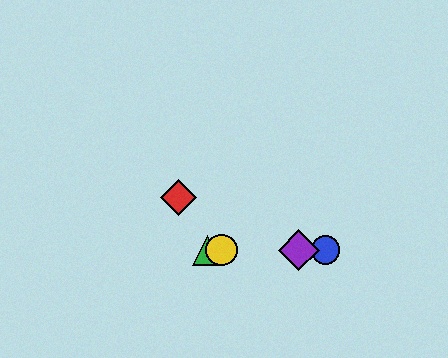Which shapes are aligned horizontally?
The blue circle, the green triangle, the yellow circle, the purple diamond are aligned horizontally.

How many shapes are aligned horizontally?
4 shapes (the blue circle, the green triangle, the yellow circle, the purple diamond) are aligned horizontally.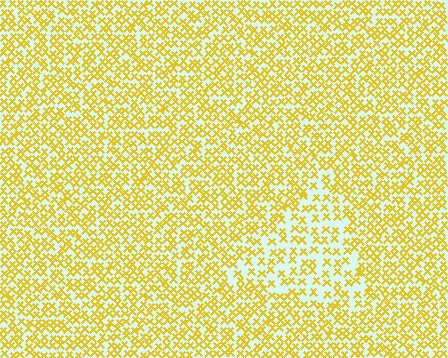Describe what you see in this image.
The image contains small yellow elements arranged at two different densities. A triangle-shaped region is visible where the elements are less densely packed than the surrounding area.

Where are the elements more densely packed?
The elements are more densely packed outside the triangle boundary.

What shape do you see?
I see a triangle.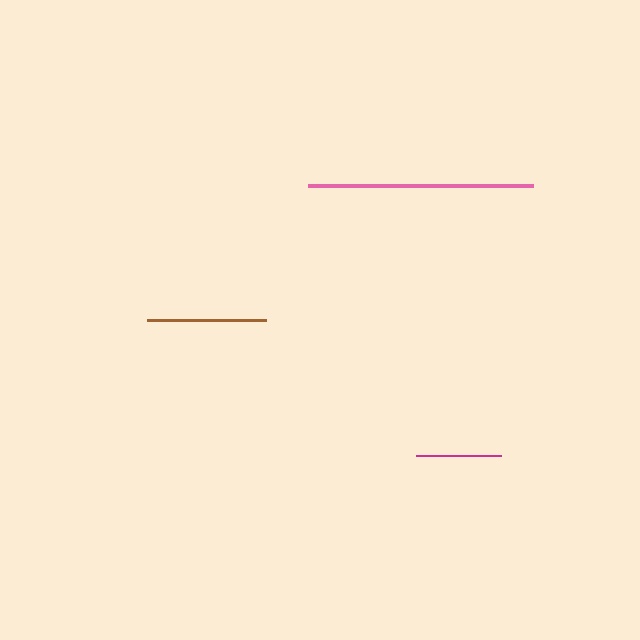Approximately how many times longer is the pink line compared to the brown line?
The pink line is approximately 1.9 times the length of the brown line.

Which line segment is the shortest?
The magenta line is the shortest at approximately 85 pixels.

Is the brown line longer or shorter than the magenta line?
The brown line is longer than the magenta line.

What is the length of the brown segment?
The brown segment is approximately 119 pixels long.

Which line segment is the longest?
The pink line is the longest at approximately 224 pixels.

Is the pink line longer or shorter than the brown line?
The pink line is longer than the brown line.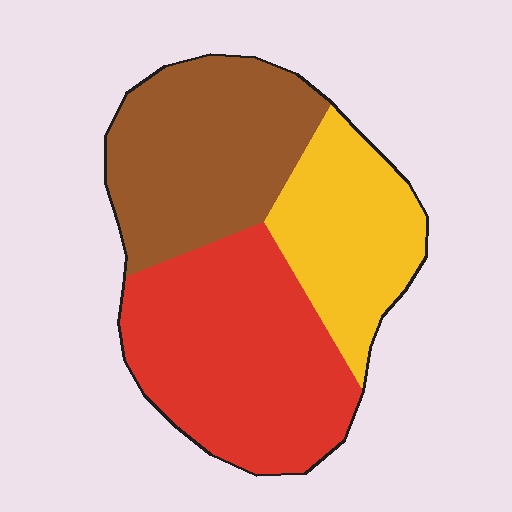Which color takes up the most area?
Red, at roughly 40%.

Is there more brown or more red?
Red.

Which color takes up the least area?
Yellow, at roughly 25%.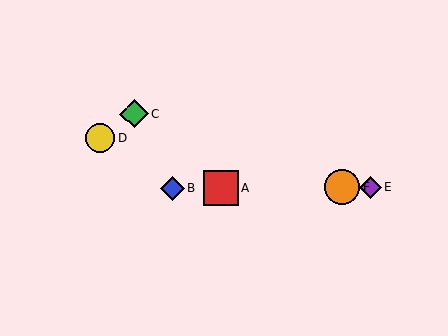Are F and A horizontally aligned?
Yes, both are at y≈188.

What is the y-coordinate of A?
Object A is at y≈188.